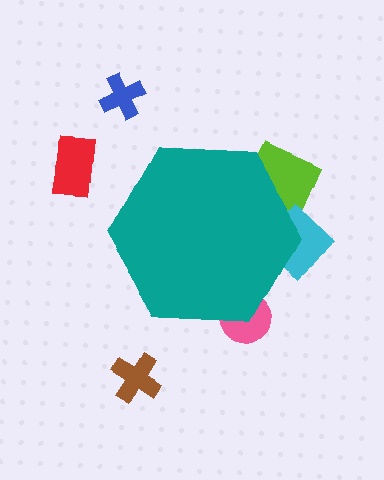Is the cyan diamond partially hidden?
Yes, the cyan diamond is partially hidden behind the teal hexagon.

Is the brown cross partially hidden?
No, the brown cross is fully visible.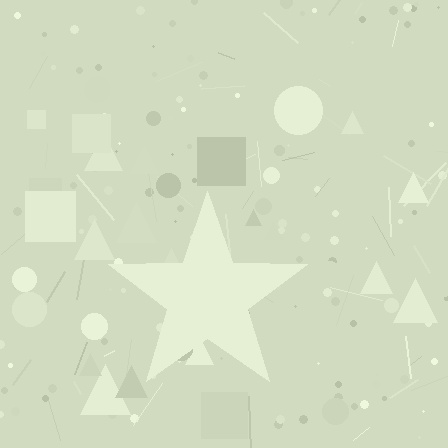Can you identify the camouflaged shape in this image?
The camouflaged shape is a star.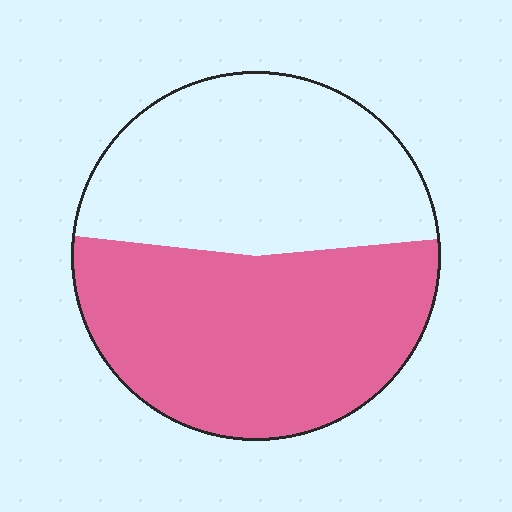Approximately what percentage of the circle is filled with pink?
Approximately 55%.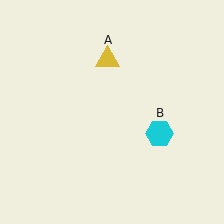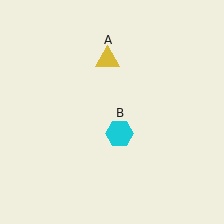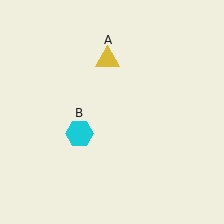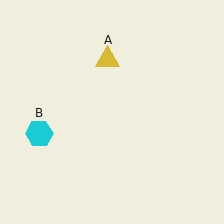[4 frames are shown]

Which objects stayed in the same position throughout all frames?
Yellow triangle (object A) remained stationary.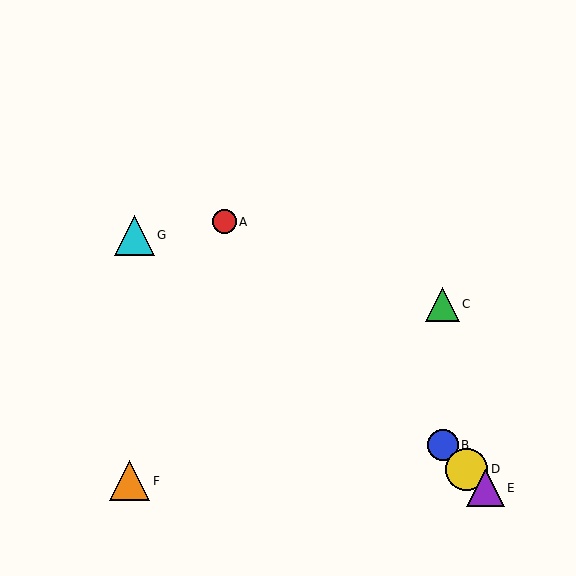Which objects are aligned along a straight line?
Objects A, B, D, E are aligned along a straight line.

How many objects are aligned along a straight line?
4 objects (A, B, D, E) are aligned along a straight line.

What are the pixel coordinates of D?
Object D is at (467, 469).